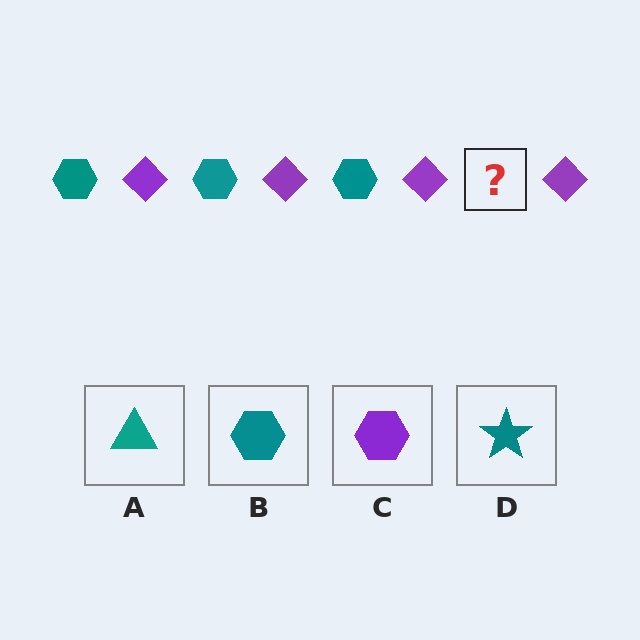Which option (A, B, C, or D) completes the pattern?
B.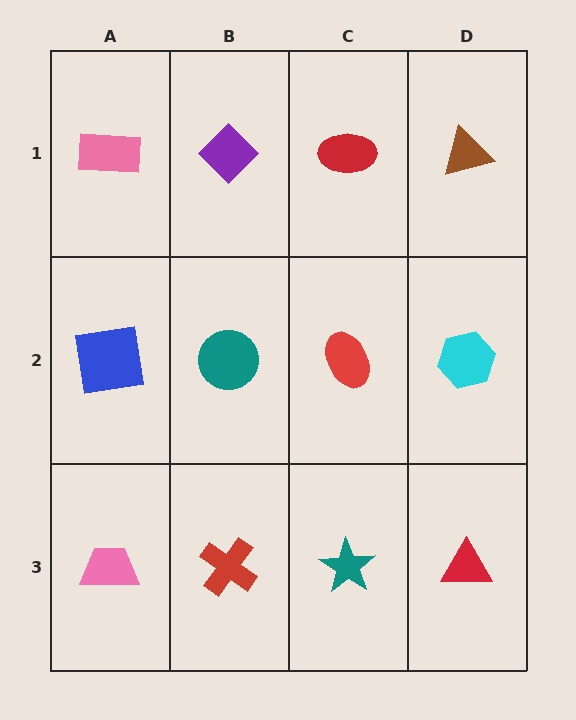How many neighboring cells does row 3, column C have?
3.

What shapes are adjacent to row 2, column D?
A brown triangle (row 1, column D), a red triangle (row 3, column D), a red ellipse (row 2, column C).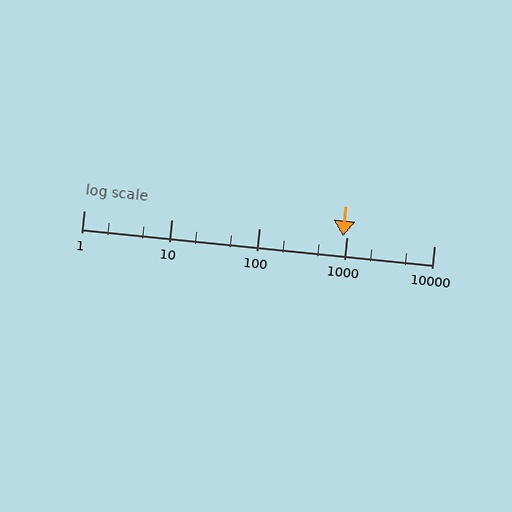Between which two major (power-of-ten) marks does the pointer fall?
The pointer is between 100 and 1000.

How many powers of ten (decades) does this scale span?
The scale spans 4 decades, from 1 to 10000.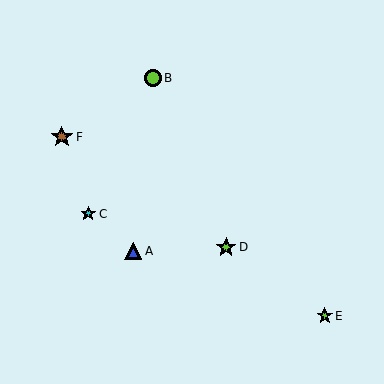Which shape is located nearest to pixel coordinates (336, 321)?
The lime star (labeled E) at (325, 316) is nearest to that location.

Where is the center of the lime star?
The center of the lime star is at (325, 316).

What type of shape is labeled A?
Shape A is a blue triangle.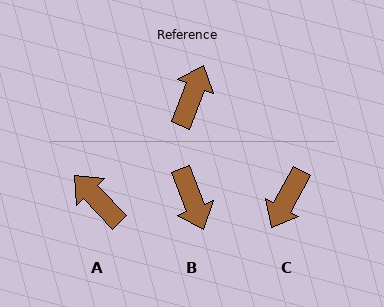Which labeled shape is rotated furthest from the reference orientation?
C, about 173 degrees away.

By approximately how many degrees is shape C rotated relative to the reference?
Approximately 173 degrees counter-clockwise.